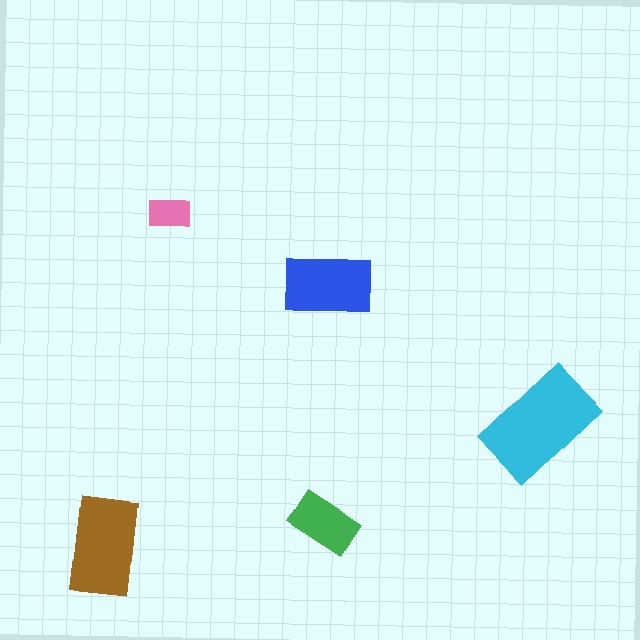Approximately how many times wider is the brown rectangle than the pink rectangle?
About 2.5 times wider.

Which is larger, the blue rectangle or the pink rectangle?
The blue one.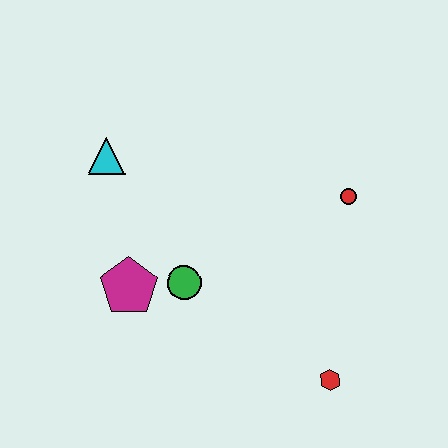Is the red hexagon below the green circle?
Yes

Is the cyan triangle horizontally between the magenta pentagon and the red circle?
No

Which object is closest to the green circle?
The magenta pentagon is closest to the green circle.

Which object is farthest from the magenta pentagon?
The red circle is farthest from the magenta pentagon.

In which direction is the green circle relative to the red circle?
The green circle is to the left of the red circle.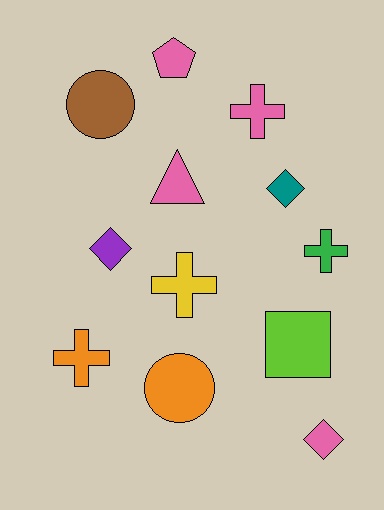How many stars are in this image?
There are no stars.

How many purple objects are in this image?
There is 1 purple object.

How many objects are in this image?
There are 12 objects.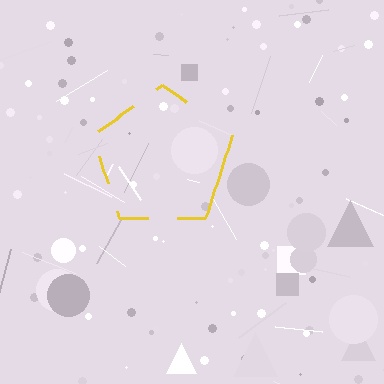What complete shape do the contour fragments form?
The contour fragments form a pentagon.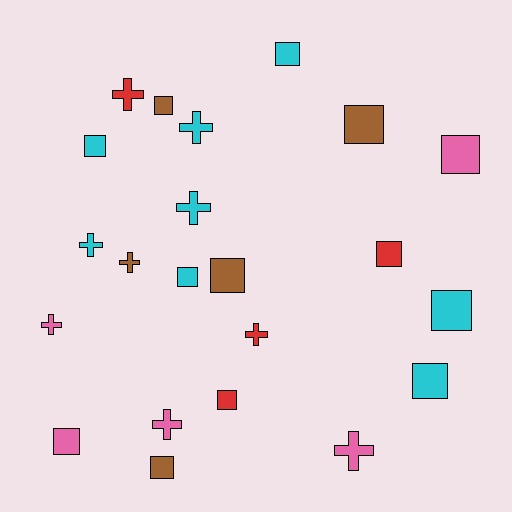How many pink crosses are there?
There are 3 pink crosses.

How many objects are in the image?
There are 22 objects.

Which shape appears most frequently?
Square, with 13 objects.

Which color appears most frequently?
Cyan, with 8 objects.